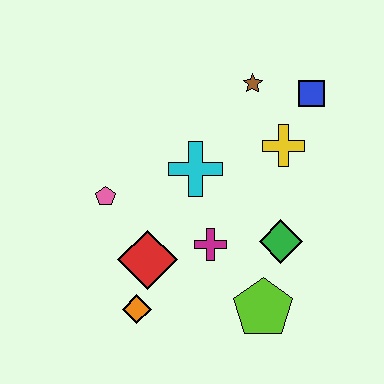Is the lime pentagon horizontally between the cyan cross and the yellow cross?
Yes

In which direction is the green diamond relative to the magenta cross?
The green diamond is to the right of the magenta cross.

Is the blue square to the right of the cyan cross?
Yes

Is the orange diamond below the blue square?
Yes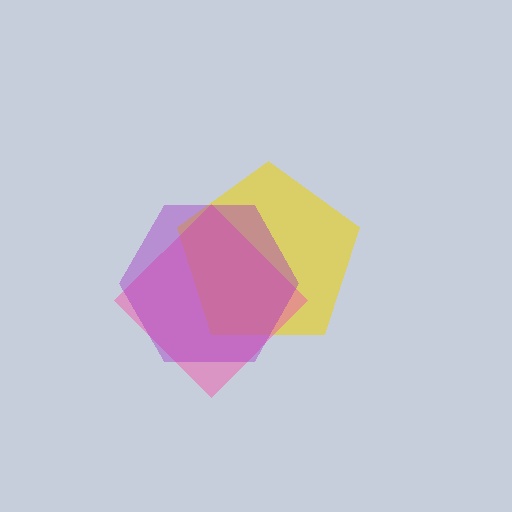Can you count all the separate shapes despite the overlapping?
Yes, there are 3 separate shapes.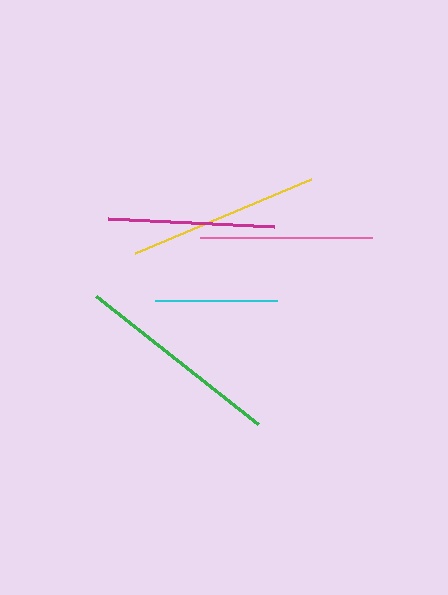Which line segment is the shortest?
The cyan line is the shortest at approximately 122 pixels.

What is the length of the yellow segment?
The yellow segment is approximately 191 pixels long.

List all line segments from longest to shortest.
From longest to shortest: green, yellow, pink, magenta, cyan.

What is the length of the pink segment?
The pink segment is approximately 171 pixels long.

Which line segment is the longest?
The green line is the longest at approximately 207 pixels.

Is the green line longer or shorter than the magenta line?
The green line is longer than the magenta line.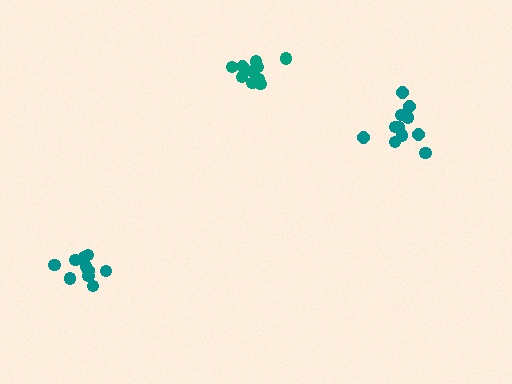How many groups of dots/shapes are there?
There are 3 groups.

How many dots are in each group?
Group 1: 11 dots, Group 2: 10 dots, Group 3: 11 dots (32 total).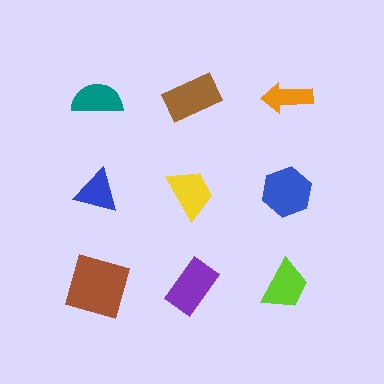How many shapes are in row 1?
3 shapes.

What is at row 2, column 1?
A blue triangle.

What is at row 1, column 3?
An orange arrow.